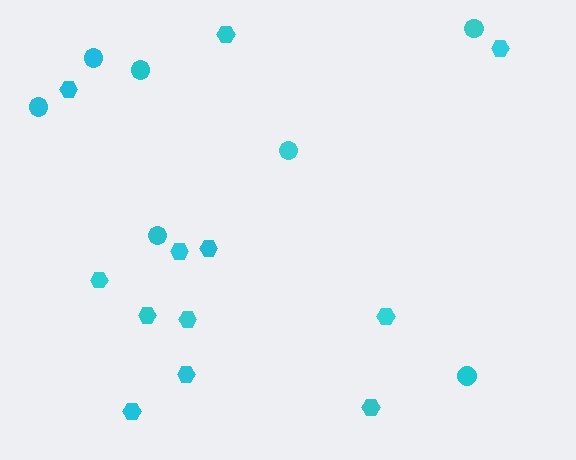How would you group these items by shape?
There are 2 groups: one group of hexagons (12) and one group of circles (7).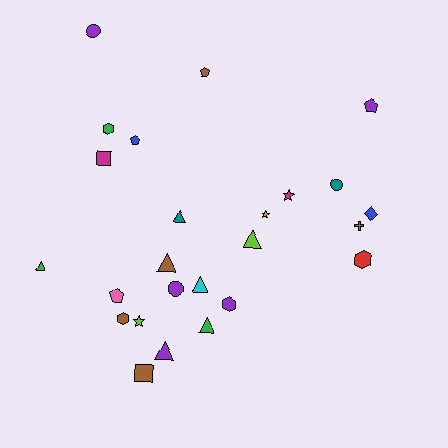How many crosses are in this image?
There is 1 cross.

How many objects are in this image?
There are 25 objects.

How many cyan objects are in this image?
There is 1 cyan object.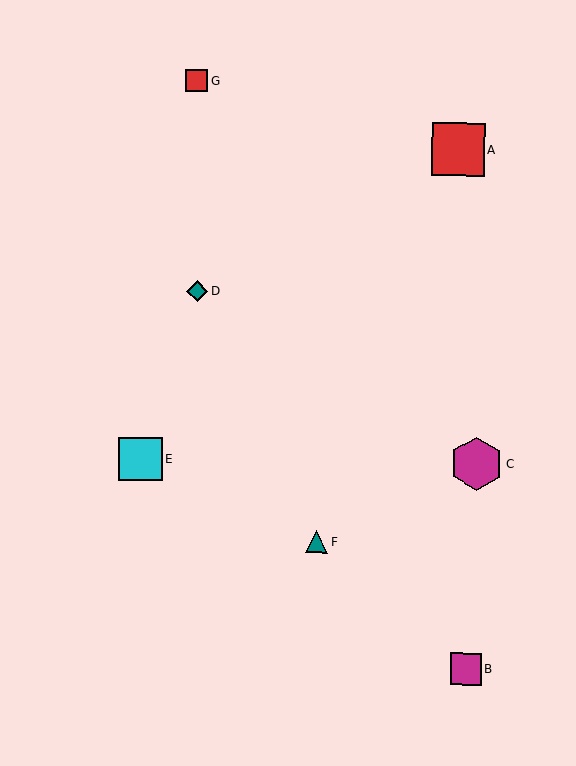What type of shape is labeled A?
Shape A is a red square.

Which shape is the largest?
The magenta hexagon (labeled C) is the largest.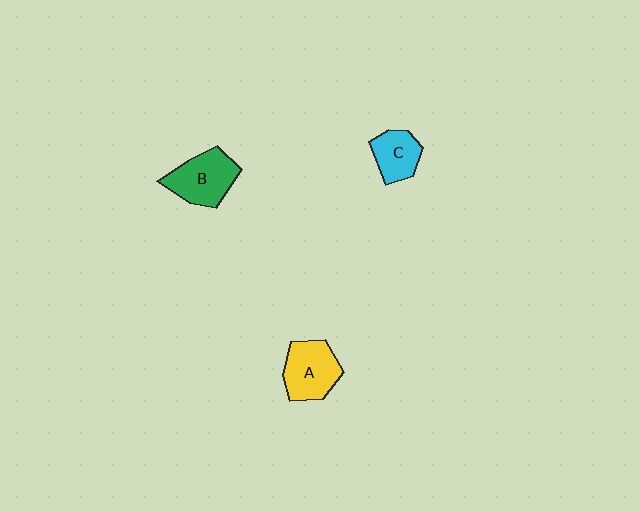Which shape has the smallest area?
Shape C (cyan).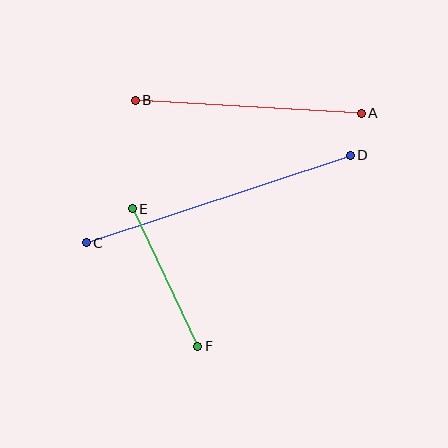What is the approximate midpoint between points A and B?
The midpoint is at approximately (248, 107) pixels.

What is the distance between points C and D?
The distance is approximately 278 pixels.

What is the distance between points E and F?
The distance is approximately 152 pixels.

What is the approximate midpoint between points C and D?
The midpoint is at approximately (218, 199) pixels.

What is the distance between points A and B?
The distance is approximately 226 pixels.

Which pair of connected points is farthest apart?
Points C and D are farthest apart.